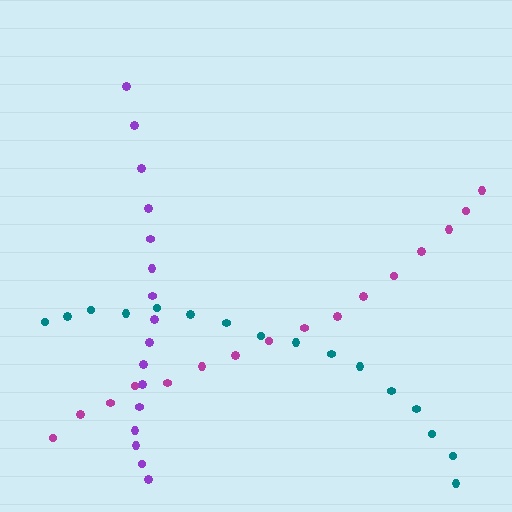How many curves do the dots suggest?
There are 3 distinct paths.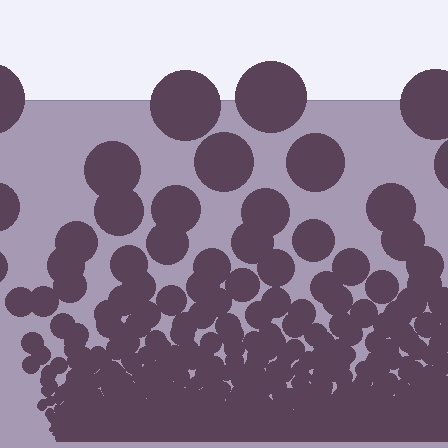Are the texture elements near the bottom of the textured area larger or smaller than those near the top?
Smaller. The gradient is inverted — elements near the bottom are smaller and denser.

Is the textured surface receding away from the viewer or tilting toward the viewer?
The surface appears to tilt toward the viewer. Texture elements get larger and sparser toward the top.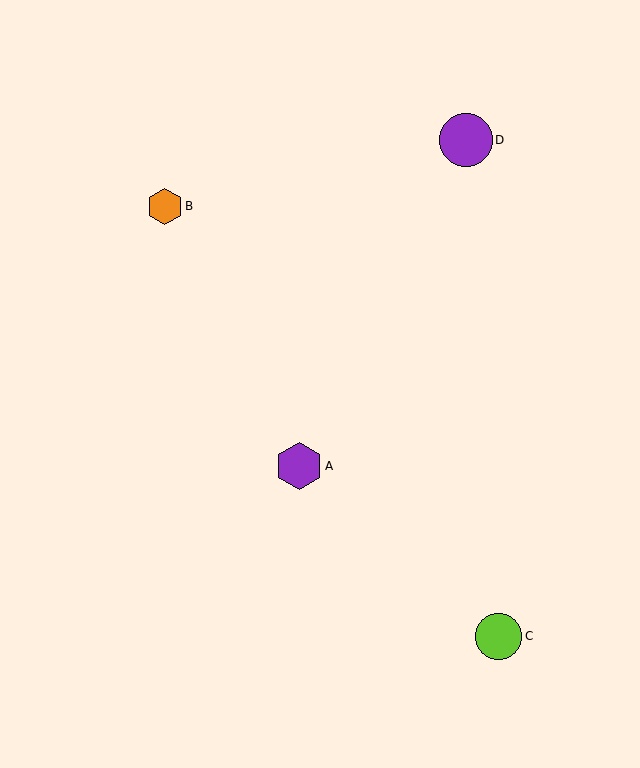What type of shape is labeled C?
Shape C is a lime circle.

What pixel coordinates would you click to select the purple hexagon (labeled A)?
Click at (299, 466) to select the purple hexagon A.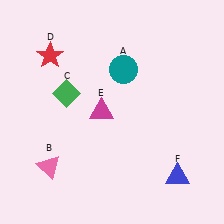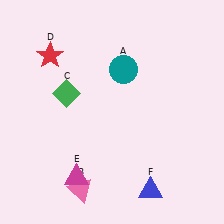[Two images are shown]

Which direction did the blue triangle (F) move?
The blue triangle (F) moved left.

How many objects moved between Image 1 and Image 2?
3 objects moved between the two images.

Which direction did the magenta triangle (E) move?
The magenta triangle (E) moved down.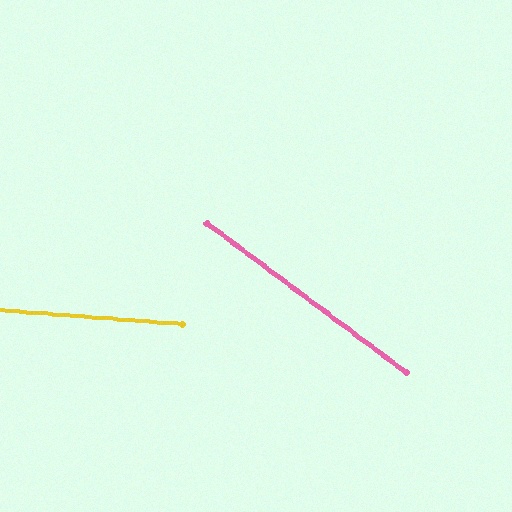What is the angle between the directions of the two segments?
Approximately 32 degrees.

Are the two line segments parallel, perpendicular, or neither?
Neither parallel nor perpendicular — they differ by about 32°.